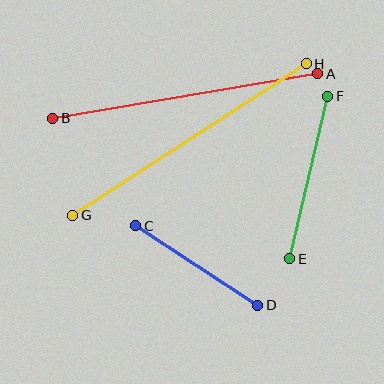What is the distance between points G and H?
The distance is approximately 278 pixels.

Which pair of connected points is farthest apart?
Points G and H are farthest apart.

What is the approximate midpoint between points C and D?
The midpoint is at approximately (197, 265) pixels.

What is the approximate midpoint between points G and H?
The midpoint is at approximately (189, 140) pixels.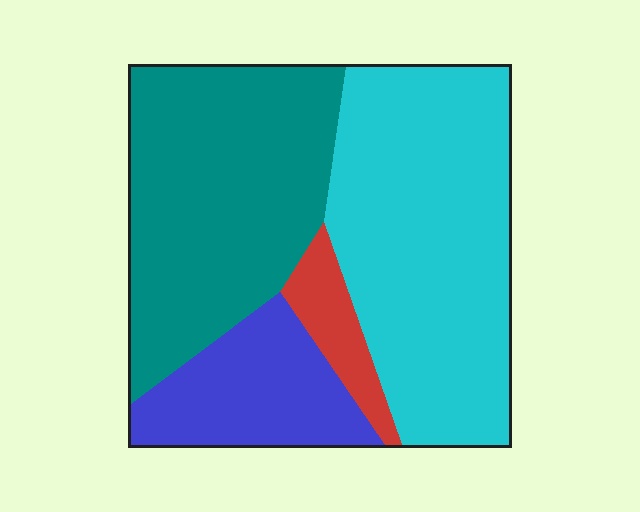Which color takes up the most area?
Cyan, at roughly 40%.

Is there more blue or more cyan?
Cyan.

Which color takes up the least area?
Red, at roughly 5%.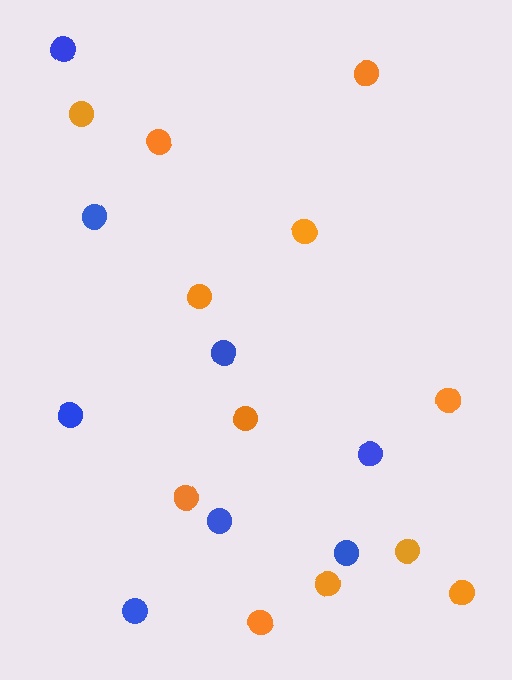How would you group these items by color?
There are 2 groups: one group of orange circles (12) and one group of blue circles (8).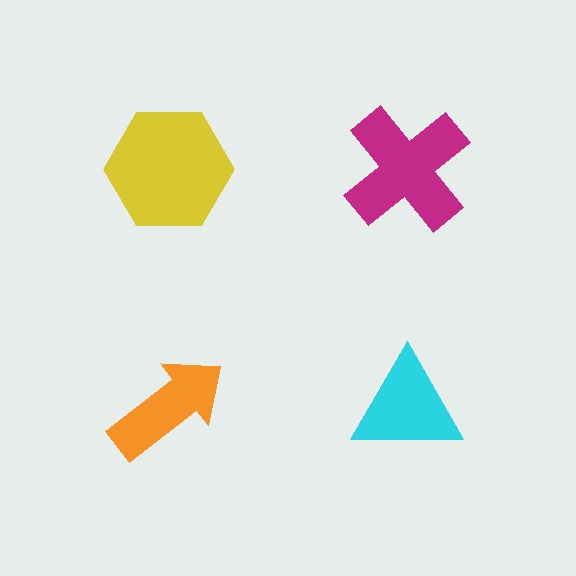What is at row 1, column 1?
A yellow hexagon.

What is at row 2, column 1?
An orange arrow.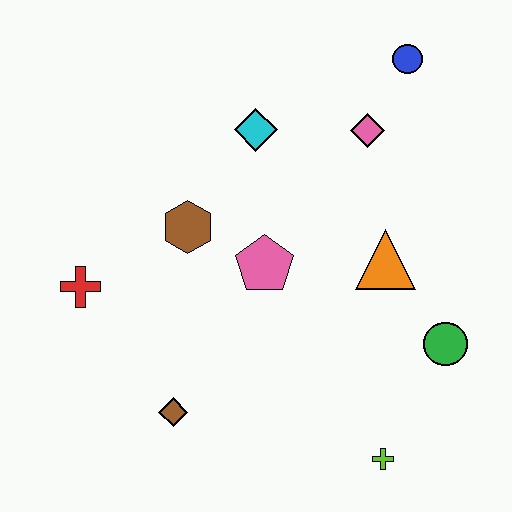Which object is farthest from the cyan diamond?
The lime cross is farthest from the cyan diamond.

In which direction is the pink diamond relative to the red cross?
The pink diamond is to the right of the red cross.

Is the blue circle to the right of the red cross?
Yes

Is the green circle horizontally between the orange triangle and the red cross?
No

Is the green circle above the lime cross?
Yes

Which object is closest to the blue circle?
The pink diamond is closest to the blue circle.